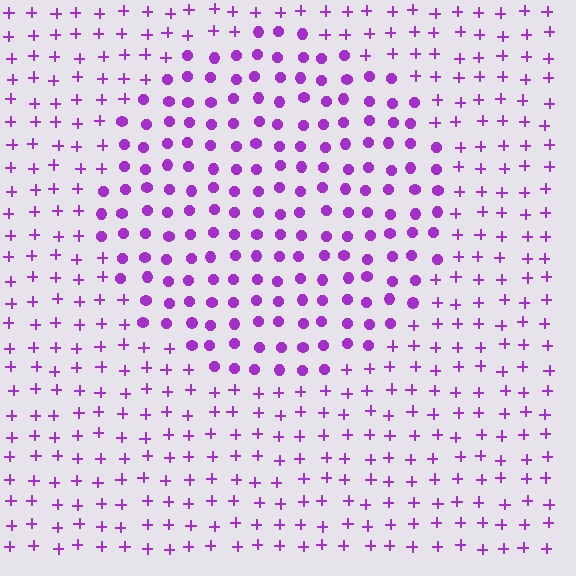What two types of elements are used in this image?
The image uses circles inside the circle region and plus signs outside it.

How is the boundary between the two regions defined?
The boundary is defined by a change in element shape: circles inside vs. plus signs outside. All elements share the same color and spacing.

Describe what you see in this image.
The image is filled with small purple elements arranged in a uniform grid. A circle-shaped region contains circles, while the surrounding area contains plus signs. The boundary is defined purely by the change in element shape.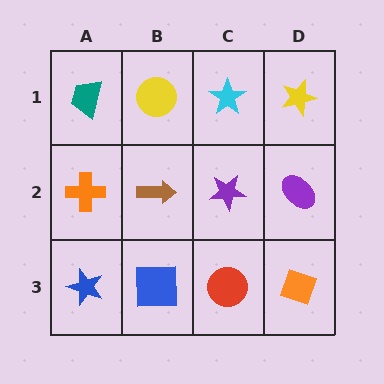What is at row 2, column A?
An orange cross.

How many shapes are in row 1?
4 shapes.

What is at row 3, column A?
A blue star.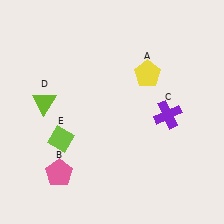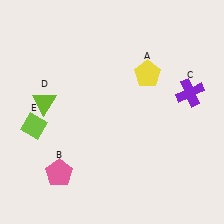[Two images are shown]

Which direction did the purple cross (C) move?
The purple cross (C) moved right.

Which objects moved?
The objects that moved are: the purple cross (C), the lime diamond (E).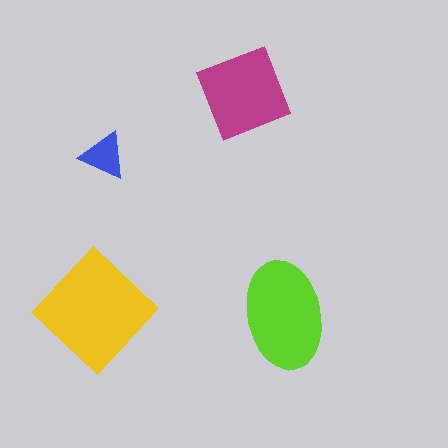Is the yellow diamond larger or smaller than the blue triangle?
Larger.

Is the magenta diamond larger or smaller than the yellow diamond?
Smaller.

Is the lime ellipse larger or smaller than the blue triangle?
Larger.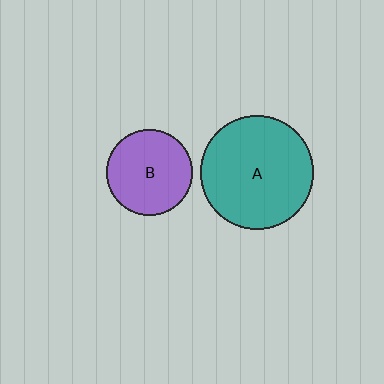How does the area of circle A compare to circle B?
Approximately 1.8 times.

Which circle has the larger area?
Circle A (teal).